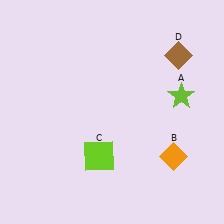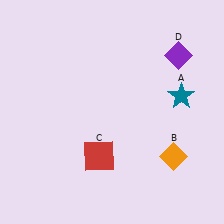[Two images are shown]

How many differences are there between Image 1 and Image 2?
There are 3 differences between the two images.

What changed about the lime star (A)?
In Image 1, A is lime. In Image 2, it changed to teal.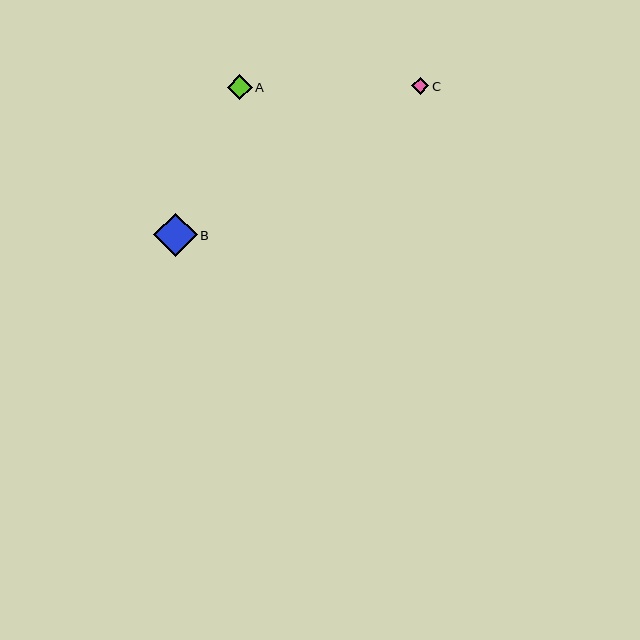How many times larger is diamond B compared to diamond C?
Diamond B is approximately 2.6 times the size of diamond C.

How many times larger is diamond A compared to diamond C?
Diamond A is approximately 1.5 times the size of diamond C.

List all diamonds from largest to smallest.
From largest to smallest: B, A, C.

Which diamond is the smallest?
Diamond C is the smallest with a size of approximately 17 pixels.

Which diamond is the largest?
Diamond B is the largest with a size of approximately 44 pixels.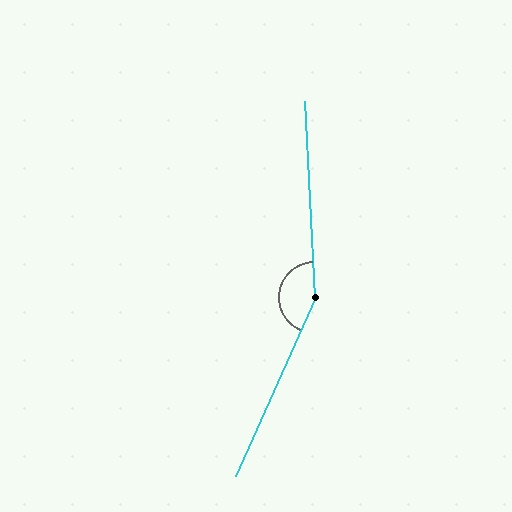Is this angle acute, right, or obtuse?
It is obtuse.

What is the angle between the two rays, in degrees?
Approximately 153 degrees.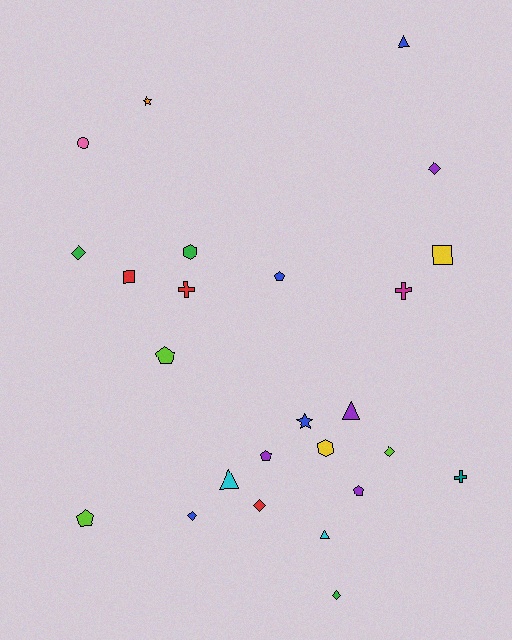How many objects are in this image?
There are 25 objects.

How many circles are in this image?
There is 1 circle.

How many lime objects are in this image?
There are 3 lime objects.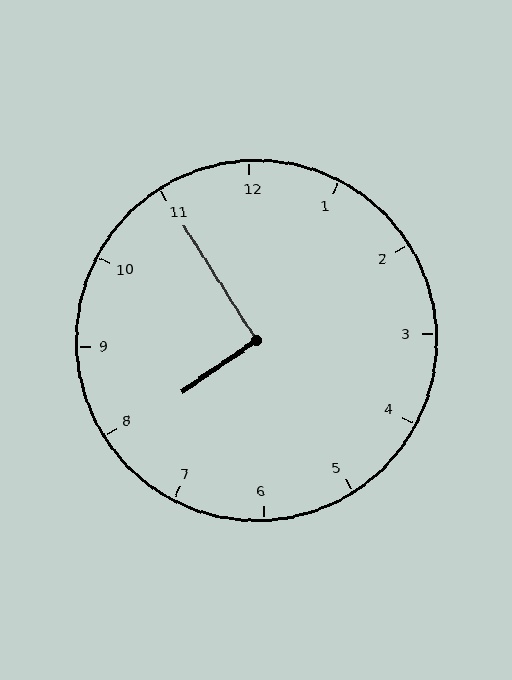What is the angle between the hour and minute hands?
Approximately 92 degrees.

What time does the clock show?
7:55.